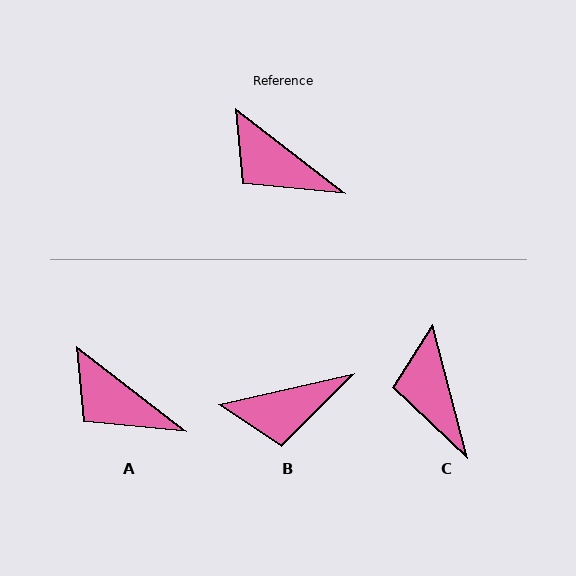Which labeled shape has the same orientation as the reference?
A.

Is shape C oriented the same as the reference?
No, it is off by about 38 degrees.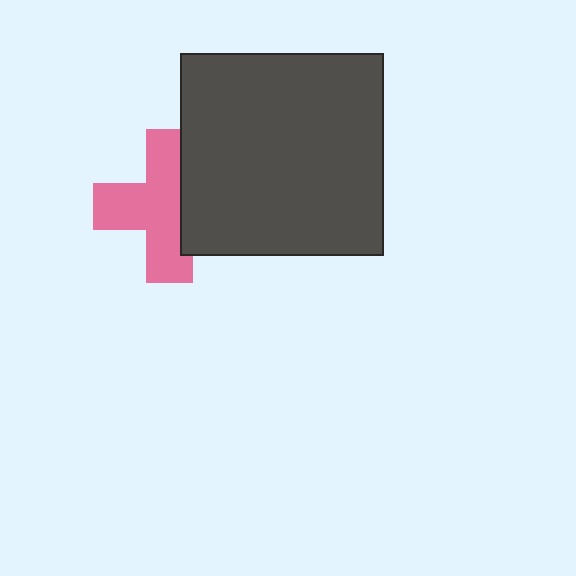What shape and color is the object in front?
The object in front is a dark gray square.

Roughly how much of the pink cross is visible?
Most of it is visible (roughly 66%).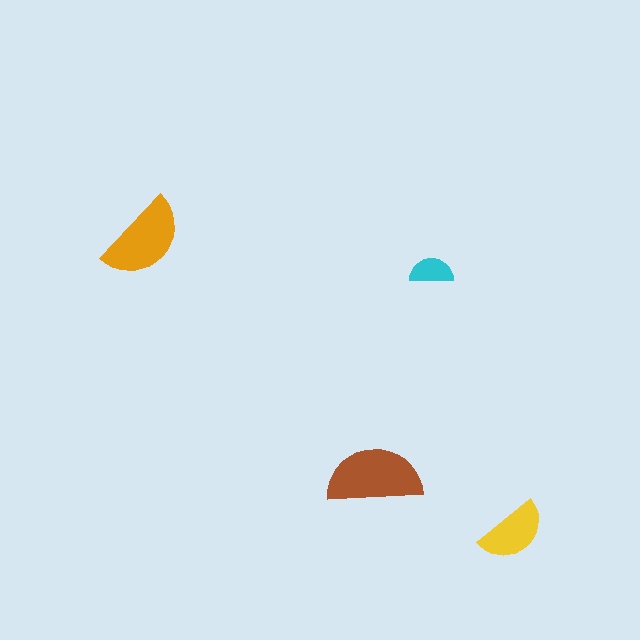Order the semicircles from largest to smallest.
the brown one, the orange one, the yellow one, the cyan one.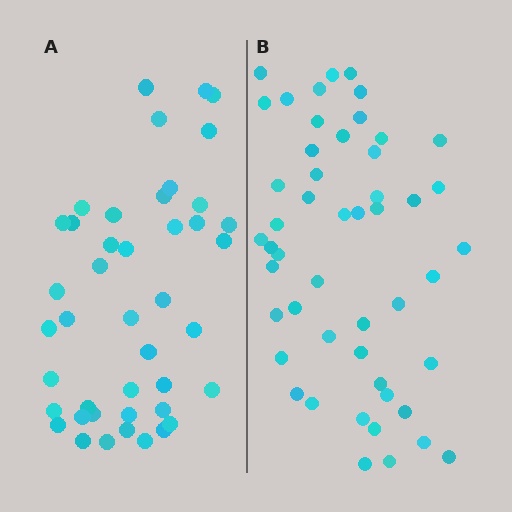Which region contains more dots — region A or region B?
Region B (the right region) has more dots.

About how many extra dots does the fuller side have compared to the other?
Region B has roughly 8 or so more dots than region A.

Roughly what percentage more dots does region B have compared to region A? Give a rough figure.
About 15% more.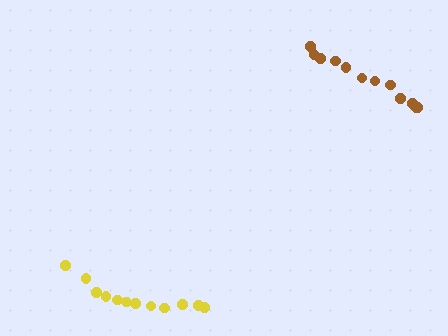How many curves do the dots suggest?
There are 2 distinct paths.